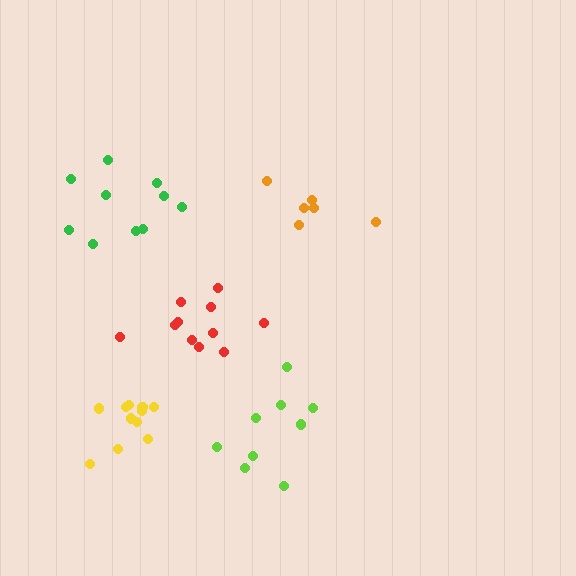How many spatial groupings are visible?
There are 5 spatial groupings.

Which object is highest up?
The orange cluster is topmost.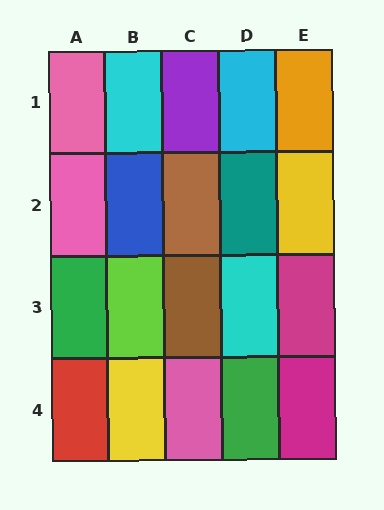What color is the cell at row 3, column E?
Magenta.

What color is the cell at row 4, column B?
Yellow.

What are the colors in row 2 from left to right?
Pink, blue, brown, teal, yellow.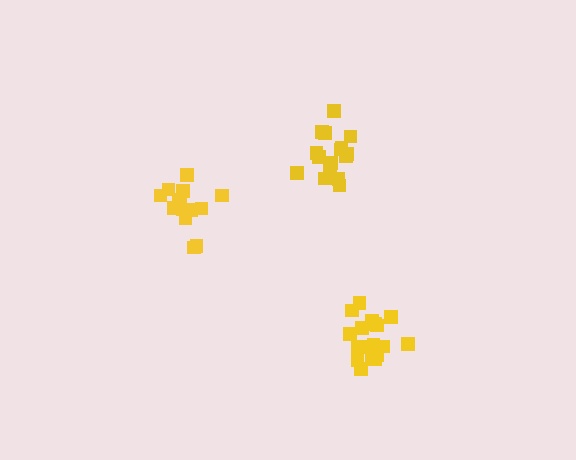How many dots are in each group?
Group 1: 14 dots, Group 2: 16 dots, Group 3: 20 dots (50 total).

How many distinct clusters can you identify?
There are 3 distinct clusters.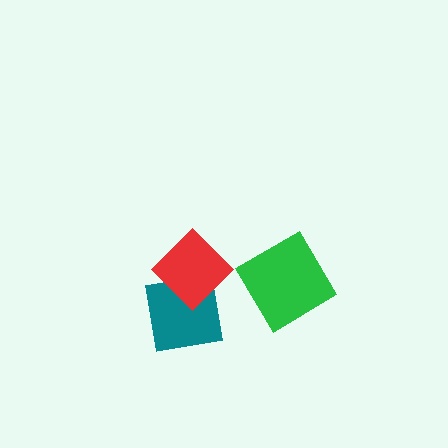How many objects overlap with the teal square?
1 object overlaps with the teal square.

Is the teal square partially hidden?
Yes, it is partially covered by another shape.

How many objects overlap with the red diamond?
1 object overlaps with the red diamond.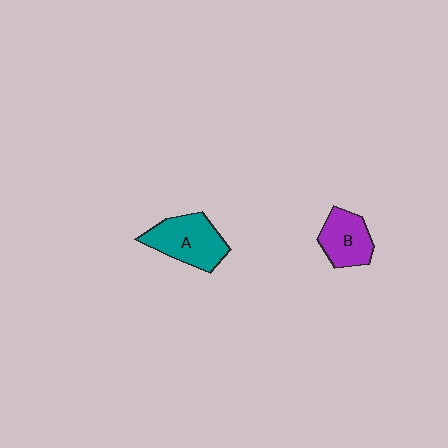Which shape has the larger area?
Shape A (teal).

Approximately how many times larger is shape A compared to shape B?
Approximately 1.3 times.